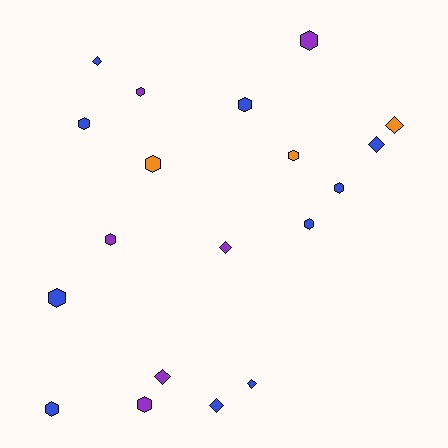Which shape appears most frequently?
Hexagon, with 12 objects.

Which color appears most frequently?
Blue, with 10 objects.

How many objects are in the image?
There are 19 objects.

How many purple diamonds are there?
There are 2 purple diamonds.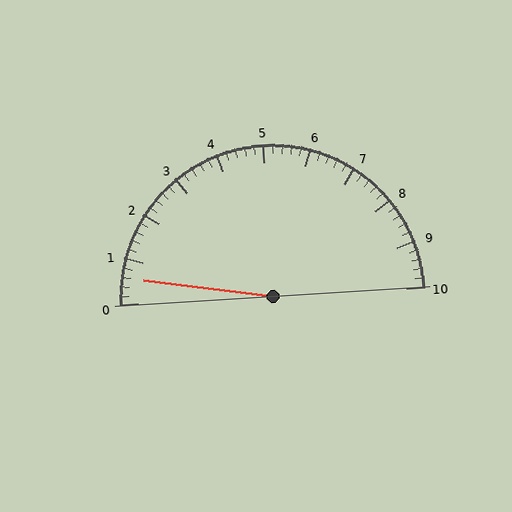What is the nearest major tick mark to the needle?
The nearest major tick mark is 1.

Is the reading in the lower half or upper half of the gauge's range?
The reading is in the lower half of the range (0 to 10).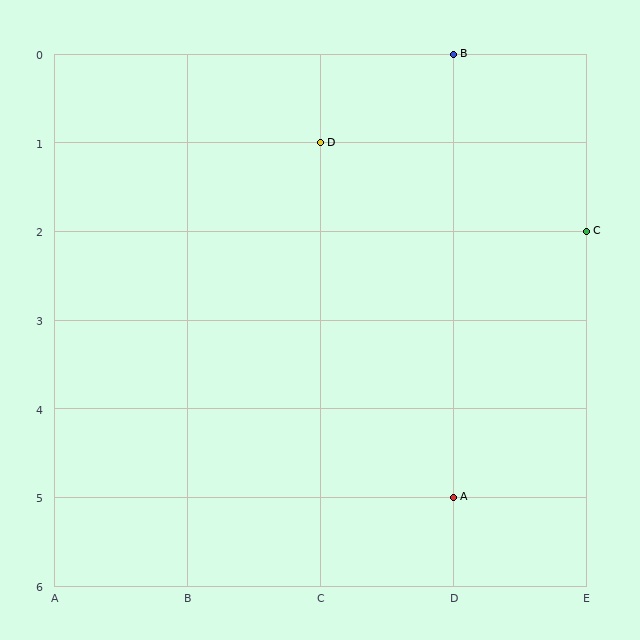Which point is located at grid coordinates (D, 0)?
Point B is at (D, 0).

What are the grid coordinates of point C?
Point C is at grid coordinates (E, 2).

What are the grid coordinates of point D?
Point D is at grid coordinates (C, 1).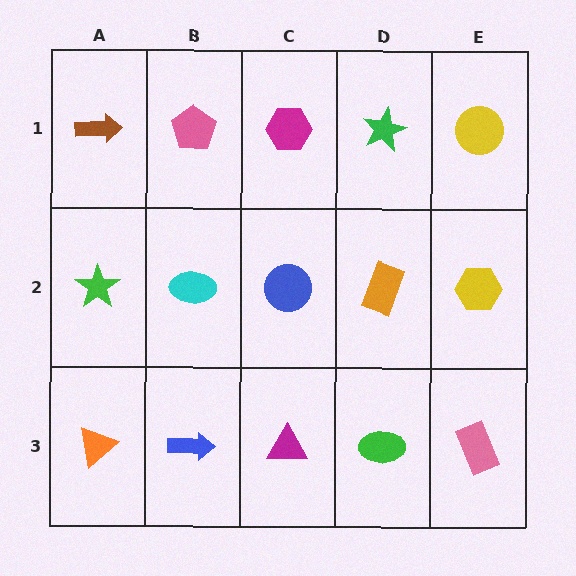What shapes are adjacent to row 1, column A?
A green star (row 2, column A), a pink pentagon (row 1, column B).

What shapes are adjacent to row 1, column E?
A yellow hexagon (row 2, column E), a green star (row 1, column D).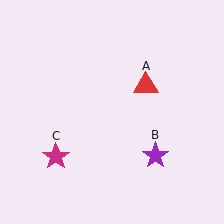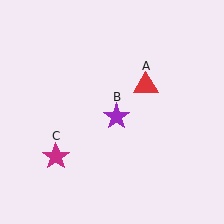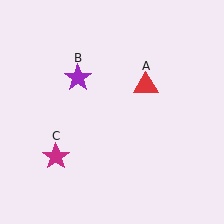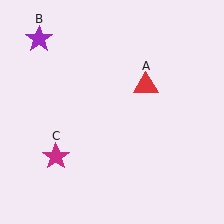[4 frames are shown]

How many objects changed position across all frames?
1 object changed position: purple star (object B).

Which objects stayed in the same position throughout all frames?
Red triangle (object A) and magenta star (object C) remained stationary.